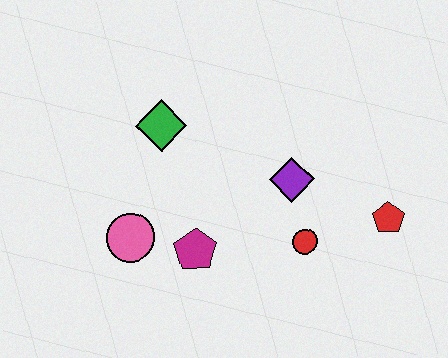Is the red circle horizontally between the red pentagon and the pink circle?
Yes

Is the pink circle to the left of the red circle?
Yes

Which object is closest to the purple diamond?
The red circle is closest to the purple diamond.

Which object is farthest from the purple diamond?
The pink circle is farthest from the purple diamond.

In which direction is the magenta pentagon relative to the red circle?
The magenta pentagon is to the left of the red circle.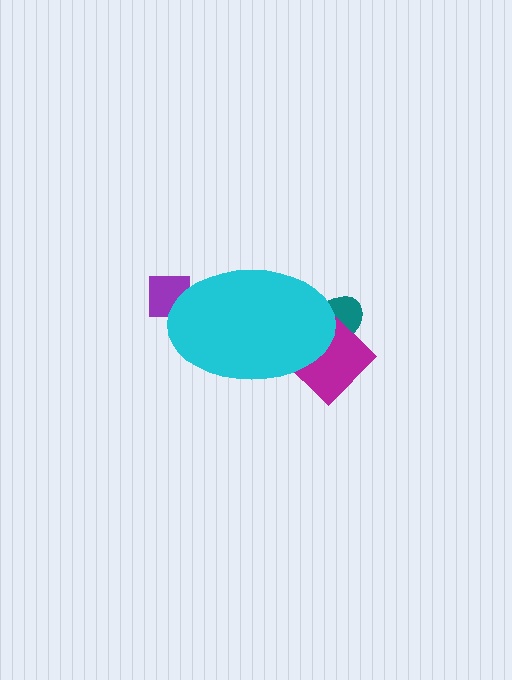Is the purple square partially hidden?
Yes, the purple square is partially hidden behind the cyan ellipse.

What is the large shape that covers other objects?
A cyan ellipse.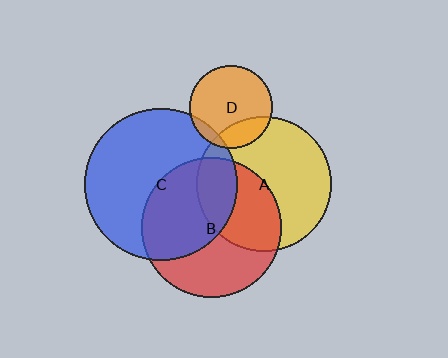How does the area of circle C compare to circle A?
Approximately 1.3 times.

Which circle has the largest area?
Circle C (blue).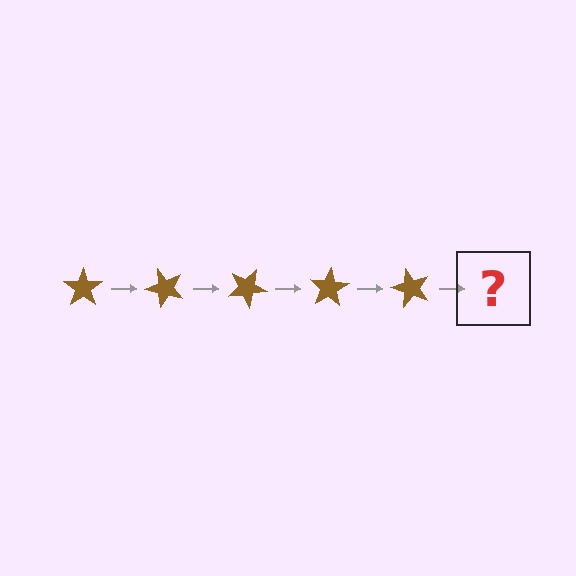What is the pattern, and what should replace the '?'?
The pattern is that the star rotates 50 degrees each step. The '?' should be a brown star rotated 250 degrees.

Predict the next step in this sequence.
The next step is a brown star rotated 250 degrees.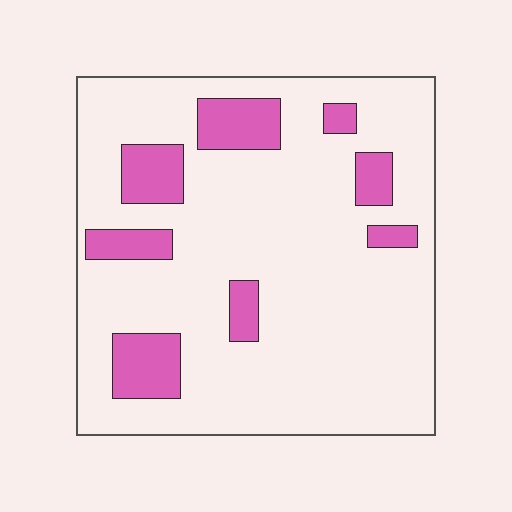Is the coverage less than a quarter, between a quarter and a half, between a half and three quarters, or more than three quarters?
Less than a quarter.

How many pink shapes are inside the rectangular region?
8.